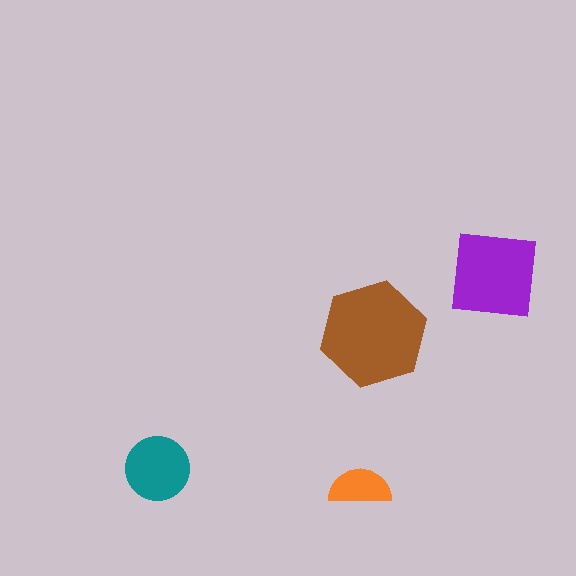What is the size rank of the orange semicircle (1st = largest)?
4th.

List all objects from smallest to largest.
The orange semicircle, the teal circle, the purple square, the brown hexagon.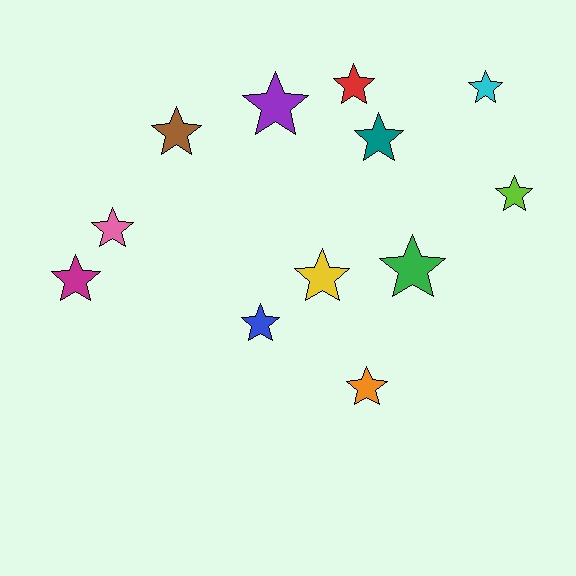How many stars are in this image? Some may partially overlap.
There are 12 stars.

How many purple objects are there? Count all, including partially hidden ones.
There is 1 purple object.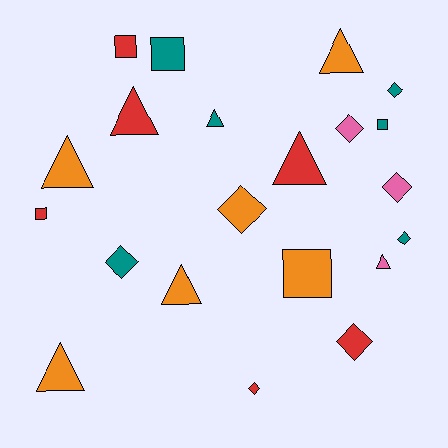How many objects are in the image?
There are 21 objects.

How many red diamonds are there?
There are 2 red diamonds.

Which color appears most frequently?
Teal, with 6 objects.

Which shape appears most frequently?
Triangle, with 8 objects.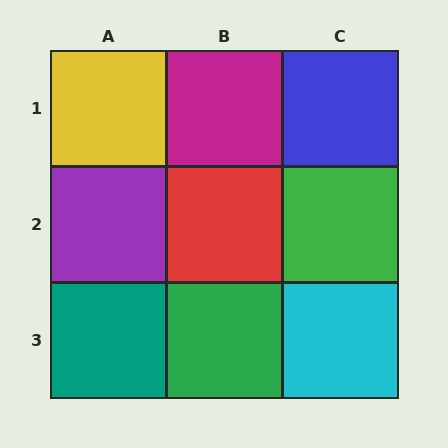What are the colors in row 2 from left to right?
Purple, red, green.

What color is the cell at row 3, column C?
Cyan.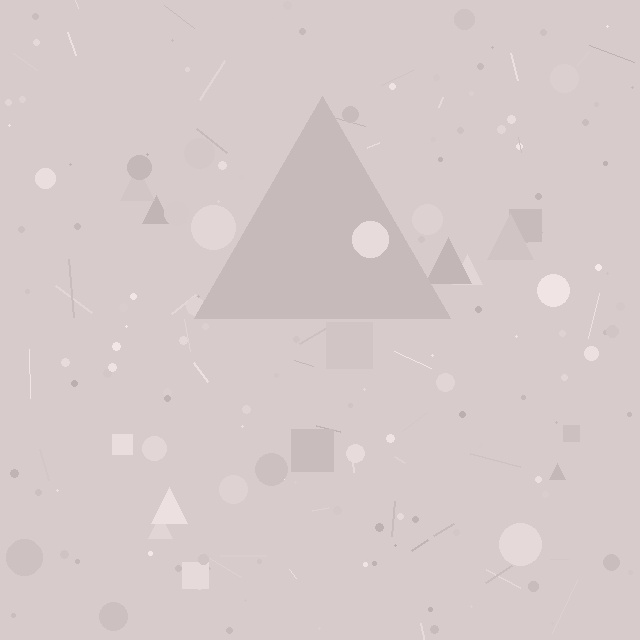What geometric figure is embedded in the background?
A triangle is embedded in the background.